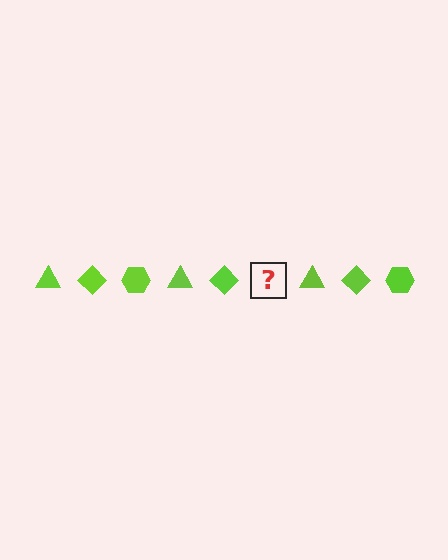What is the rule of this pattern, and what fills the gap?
The rule is that the pattern cycles through triangle, diamond, hexagon shapes in lime. The gap should be filled with a lime hexagon.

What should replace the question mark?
The question mark should be replaced with a lime hexagon.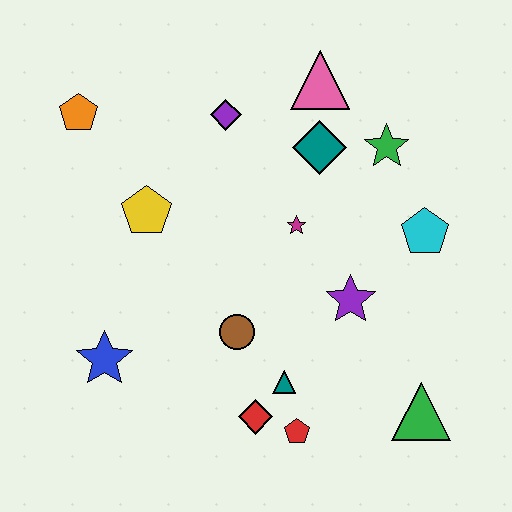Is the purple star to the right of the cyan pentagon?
No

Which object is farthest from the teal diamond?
The blue star is farthest from the teal diamond.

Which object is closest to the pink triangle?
The teal diamond is closest to the pink triangle.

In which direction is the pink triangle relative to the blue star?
The pink triangle is above the blue star.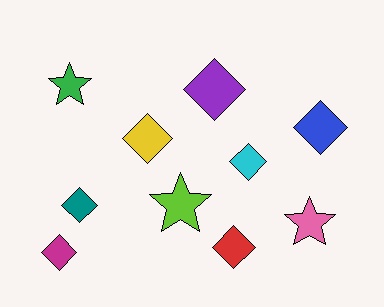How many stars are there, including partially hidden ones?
There are 3 stars.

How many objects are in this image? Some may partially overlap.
There are 10 objects.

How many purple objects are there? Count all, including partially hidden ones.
There is 1 purple object.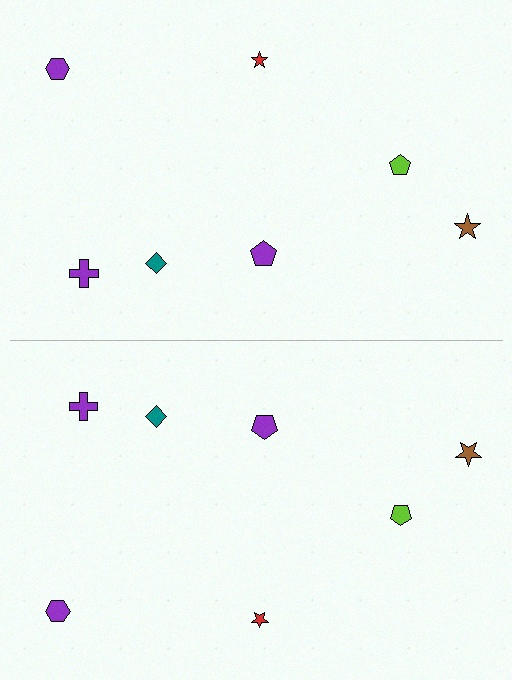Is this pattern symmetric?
Yes, this pattern has bilateral (reflection) symmetry.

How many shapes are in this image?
There are 14 shapes in this image.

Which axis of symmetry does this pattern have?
The pattern has a horizontal axis of symmetry running through the center of the image.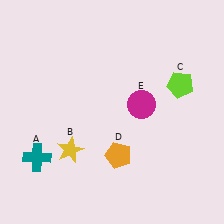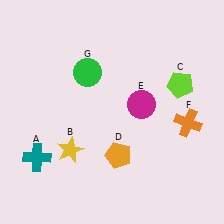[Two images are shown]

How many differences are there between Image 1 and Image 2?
There are 2 differences between the two images.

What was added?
An orange cross (F), a green circle (G) were added in Image 2.